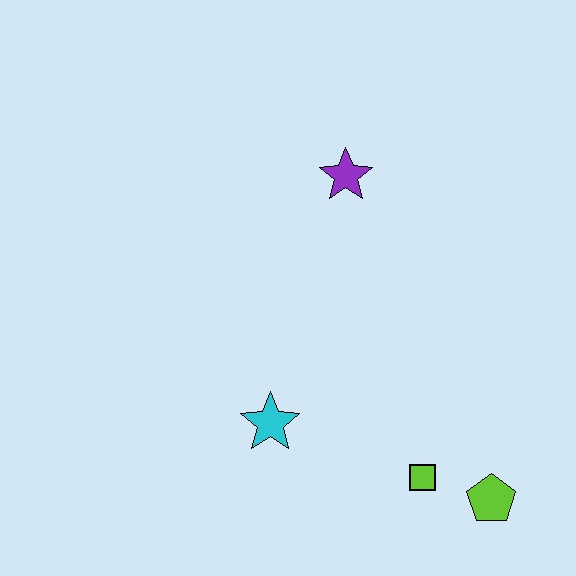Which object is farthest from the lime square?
The purple star is farthest from the lime square.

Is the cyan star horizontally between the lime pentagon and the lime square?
No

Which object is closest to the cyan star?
The lime square is closest to the cyan star.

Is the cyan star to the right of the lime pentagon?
No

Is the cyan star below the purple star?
Yes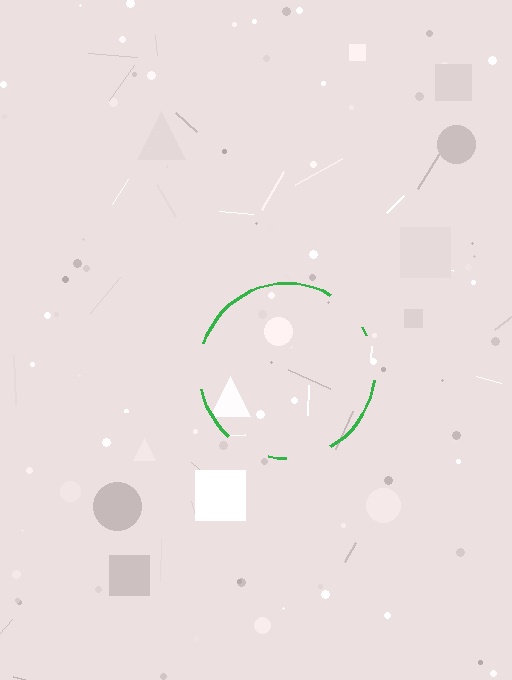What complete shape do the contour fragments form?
The contour fragments form a circle.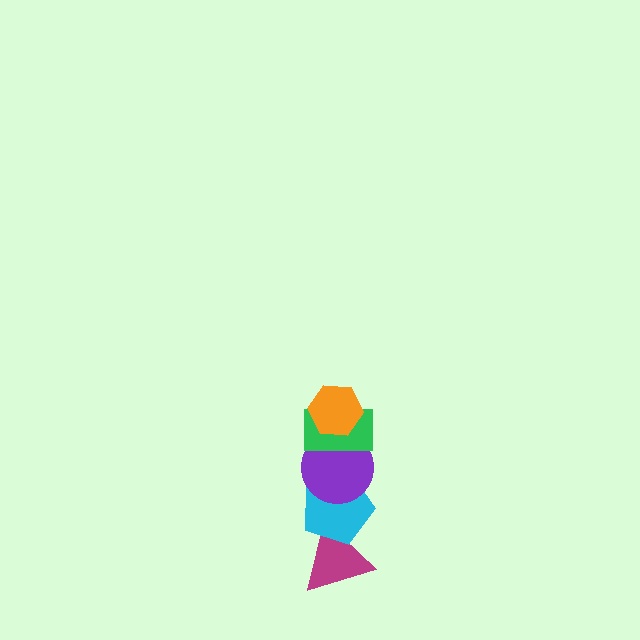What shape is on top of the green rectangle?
The orange hexagon is on top of the green rectangle.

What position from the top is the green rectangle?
The green rectangle is 2nd from the top.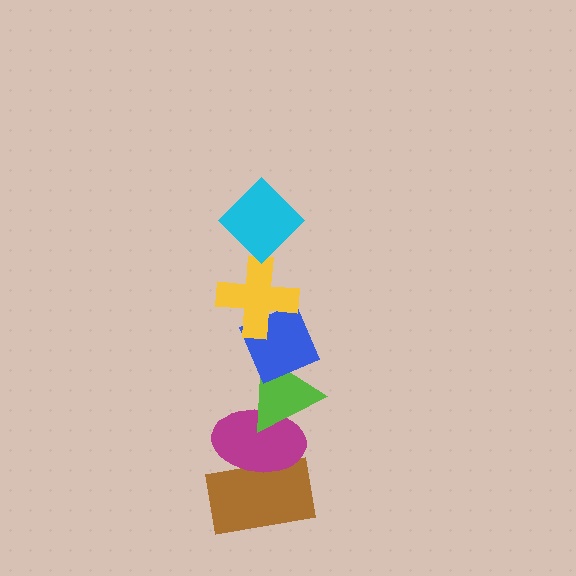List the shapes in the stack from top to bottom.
From top to bottom: the cyan diamond, the yellow cross, the blue diamond, the lime triangle, the magenta ellipse, the brown rectangle.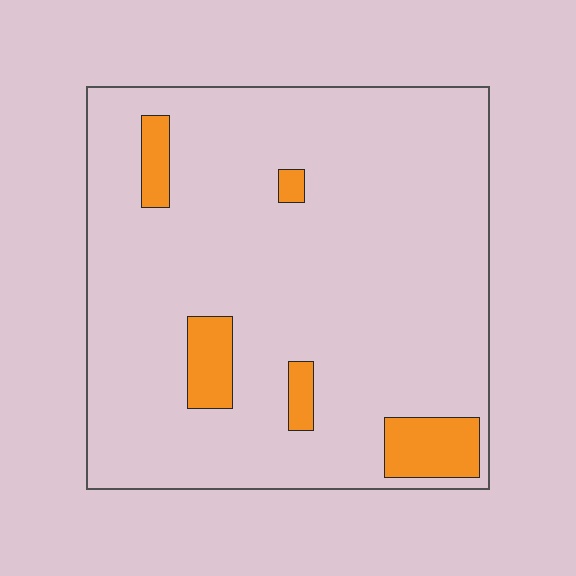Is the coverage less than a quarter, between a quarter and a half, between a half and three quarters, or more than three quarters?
Less than a quarter.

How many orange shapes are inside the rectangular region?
5.